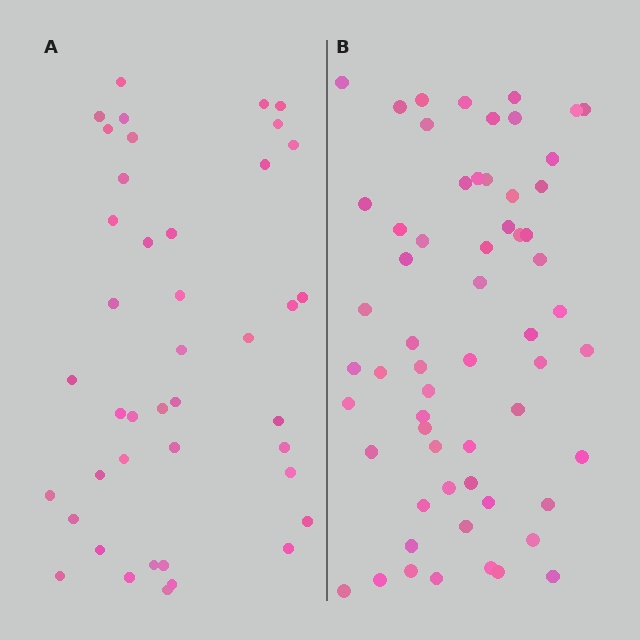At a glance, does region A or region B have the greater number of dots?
Region B (the right region) has more dots.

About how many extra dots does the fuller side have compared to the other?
Region B has approximately 20 more dots than region A.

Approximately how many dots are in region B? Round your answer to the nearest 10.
About 60 dots.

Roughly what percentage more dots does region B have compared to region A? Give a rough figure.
About 45% more.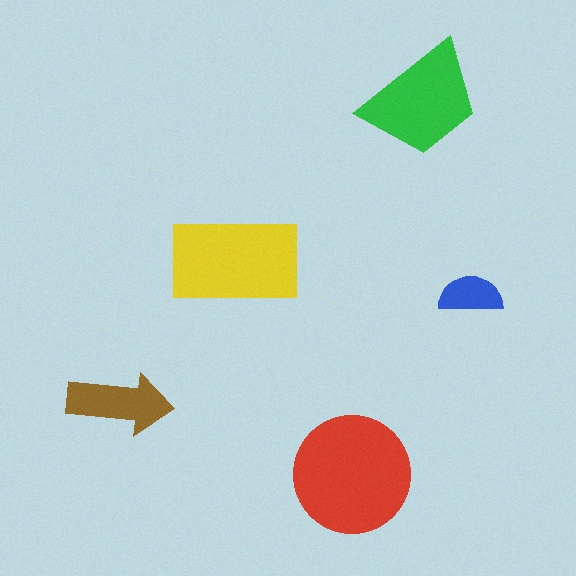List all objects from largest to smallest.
The red circle, the yellow rectangle, the green trapezoid, the brown arrow, the blue semicircle.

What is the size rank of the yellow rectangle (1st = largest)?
2nd.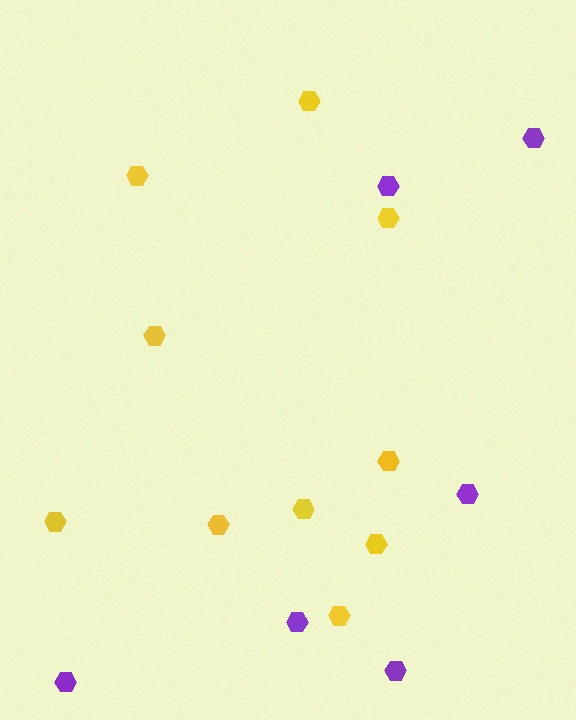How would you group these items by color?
There are 2 groups: one group of yellow hexagons (10) and one group of purple hexagons (6).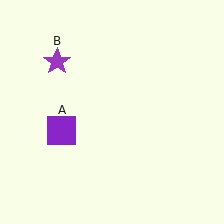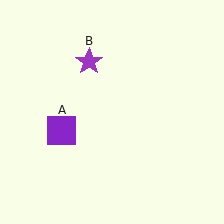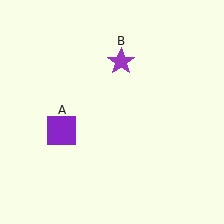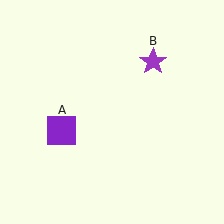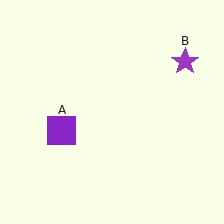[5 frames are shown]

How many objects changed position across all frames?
1 object changed position: purple star (object B).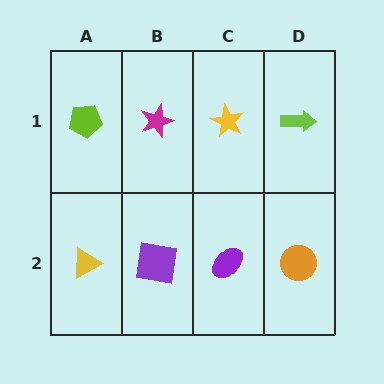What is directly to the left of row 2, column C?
A purple square.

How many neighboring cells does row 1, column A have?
2.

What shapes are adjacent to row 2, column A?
A lime pentagon (row 1, column A), a purple square (row 2, column B).